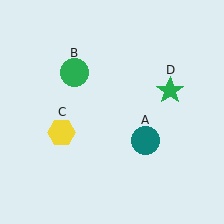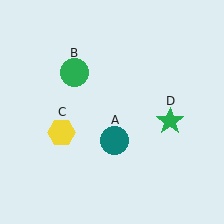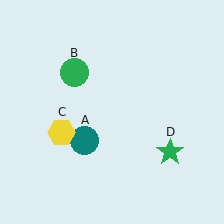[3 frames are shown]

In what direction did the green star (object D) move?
The green star (object D) moved down.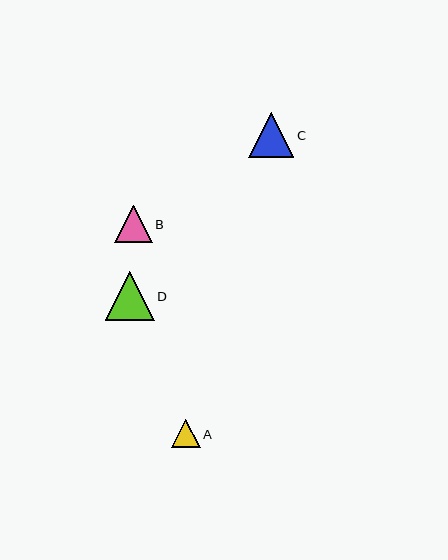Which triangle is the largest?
Triangle D is the largest with a size of approximately 49 pixels.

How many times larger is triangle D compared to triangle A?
Triangle D is approximately 1.7 times the size of triangle A.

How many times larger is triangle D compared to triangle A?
Triangle D is approximately 1.7 times the size of triangle A.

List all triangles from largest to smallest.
From largest to smallest: D, C, B, A.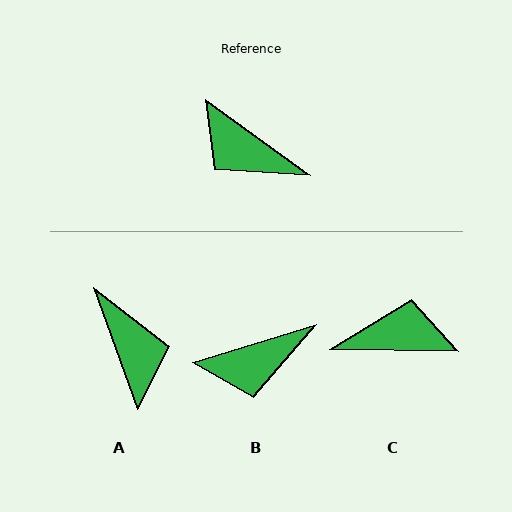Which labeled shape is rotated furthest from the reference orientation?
A, about 146 degrees away.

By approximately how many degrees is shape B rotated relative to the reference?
Approximately 53 degrees counter-clockwise.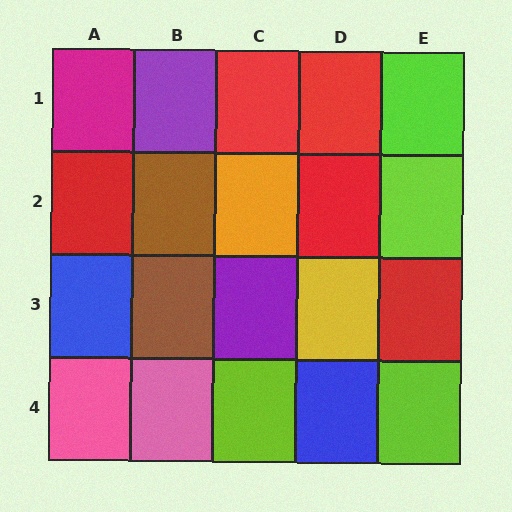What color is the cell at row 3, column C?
Purple.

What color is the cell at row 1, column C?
Red.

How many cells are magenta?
1 cell is magenta.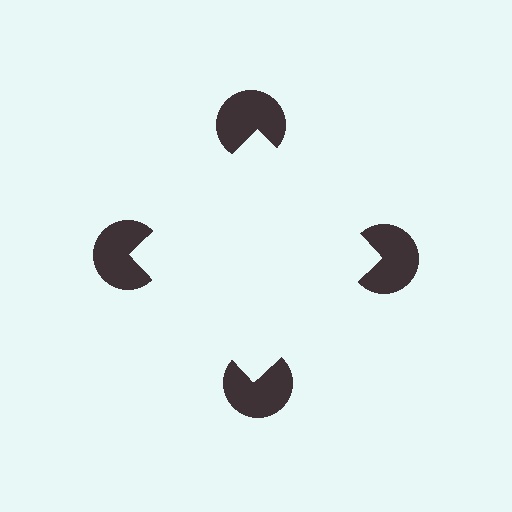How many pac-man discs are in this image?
There are 4 — one at each vertex of the illusory square.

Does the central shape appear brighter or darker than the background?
It typically appears slightly brighter than the background, even though no actual brightness change is drawn.